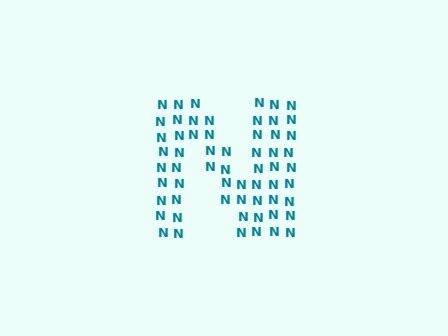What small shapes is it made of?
It is made of small letter N's.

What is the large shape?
The large shape is the letter N.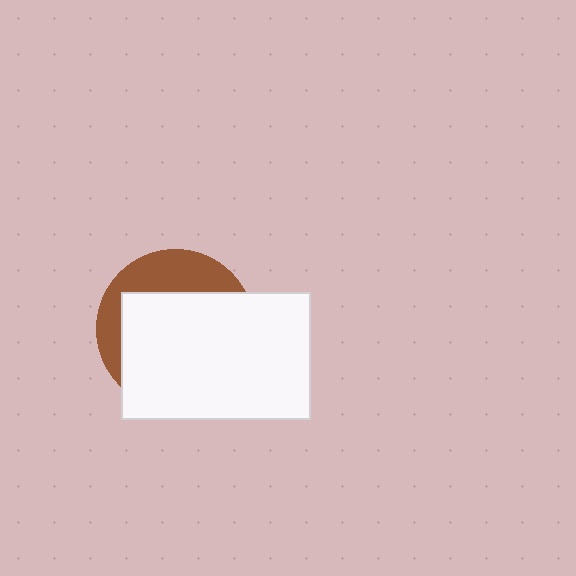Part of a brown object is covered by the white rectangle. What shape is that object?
It is a circle.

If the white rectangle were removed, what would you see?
You would see the complete brown circle.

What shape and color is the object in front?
The object in front is a white rectangle.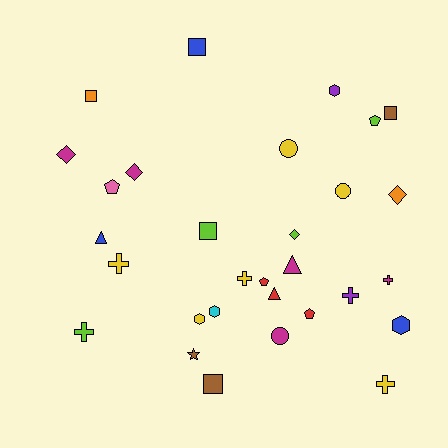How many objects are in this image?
There are 30 objects.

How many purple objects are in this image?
There are 2 purple objects.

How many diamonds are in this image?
There are 4 diamonds.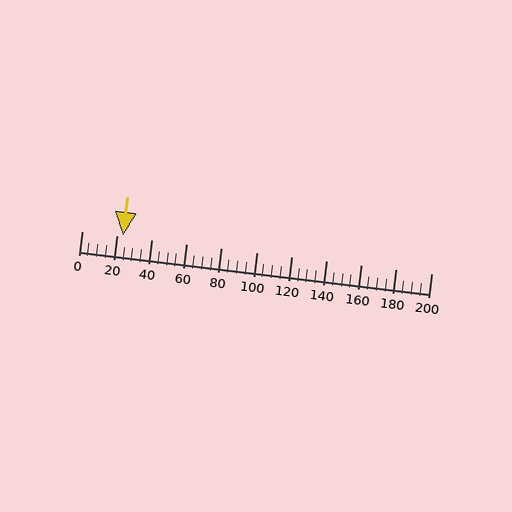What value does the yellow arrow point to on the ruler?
The yellow arrow points to approximately 24.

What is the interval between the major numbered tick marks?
The major tick marks are spaced 20 units apart.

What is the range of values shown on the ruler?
The ruler shows values from 0 to 200.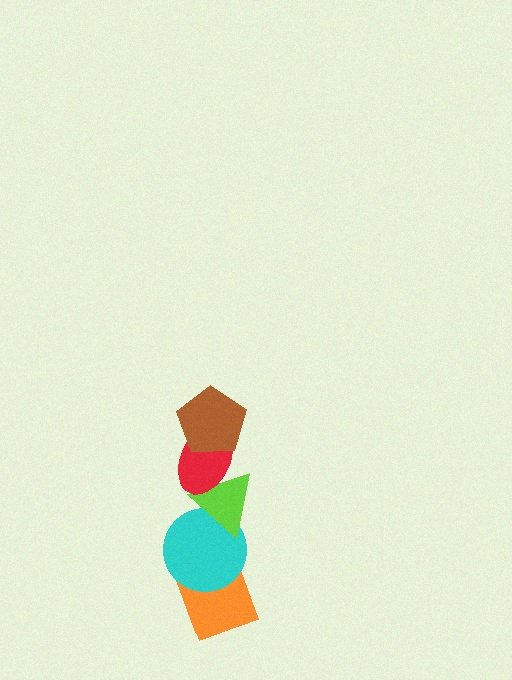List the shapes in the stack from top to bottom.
From top to bottom: the brown pentagon, the red ellipse, the lime triangle, the cyan circle, the orange diamond.